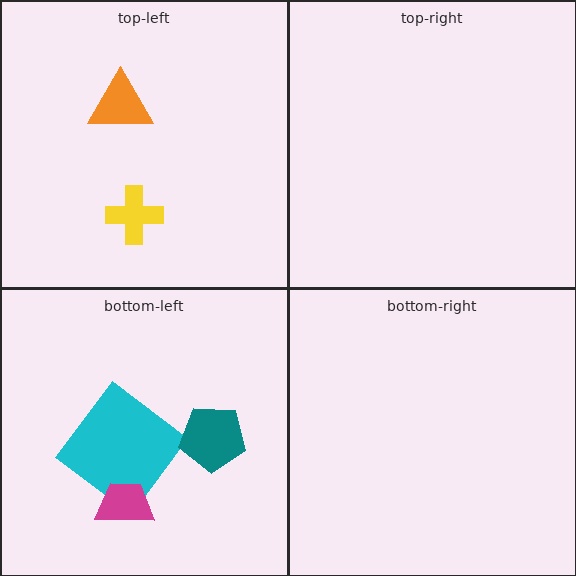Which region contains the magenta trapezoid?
The bottom-left region.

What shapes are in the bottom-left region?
The cyan diamond, the magenta trapezoid, the teal pentagon.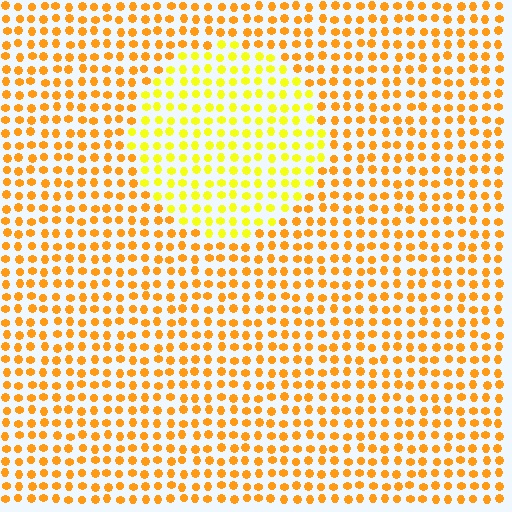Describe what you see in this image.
The image is filled with small orange elements in a uniform arrangement. A circle-shaped region is visible where the elements are tinted to a slightly different hue, forming a subtle color boundary.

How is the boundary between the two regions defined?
The boundary is defined purely by a slight shift in hue (about 29 degrees). Spacing, size, and orientation are identical on both sides.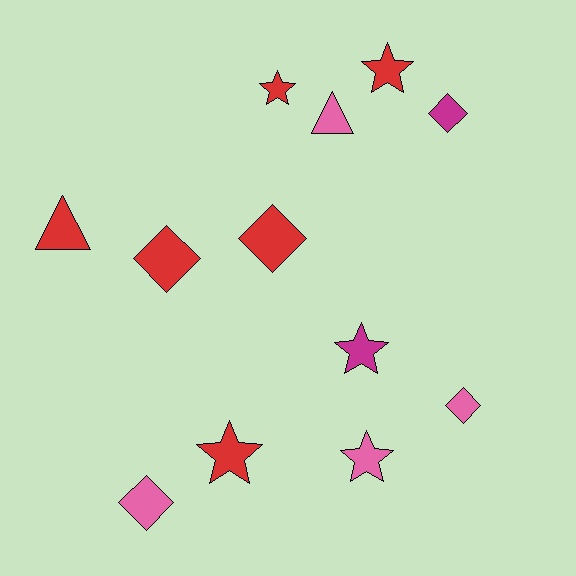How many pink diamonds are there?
There are 2 pink diamonds.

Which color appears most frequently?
Red, with 6 objects.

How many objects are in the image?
There are 12 objects.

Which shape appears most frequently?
Star, with 5 objects.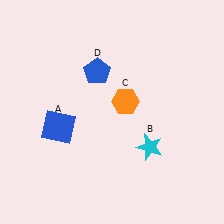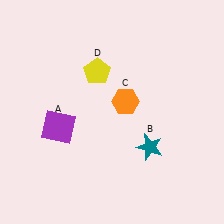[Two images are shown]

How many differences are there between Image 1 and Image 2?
There are 3 differences between the two images.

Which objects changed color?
A changed from blue to purple. B changed from cyan to teal. D changed from blue to yellow.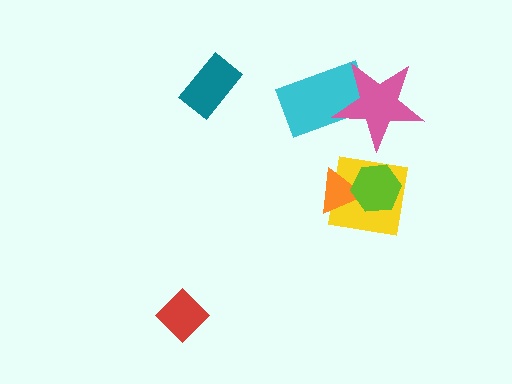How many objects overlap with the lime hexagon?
2 objects overlap with the lime hexagon.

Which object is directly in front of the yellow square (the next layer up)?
The orange triangle is directly in front of the yellow square.